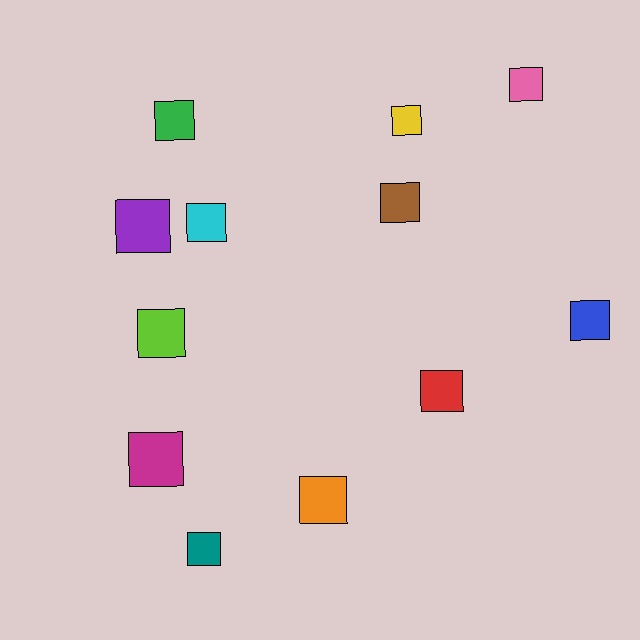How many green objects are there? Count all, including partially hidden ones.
There is 1 green object.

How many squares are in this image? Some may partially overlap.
There are 12 squares.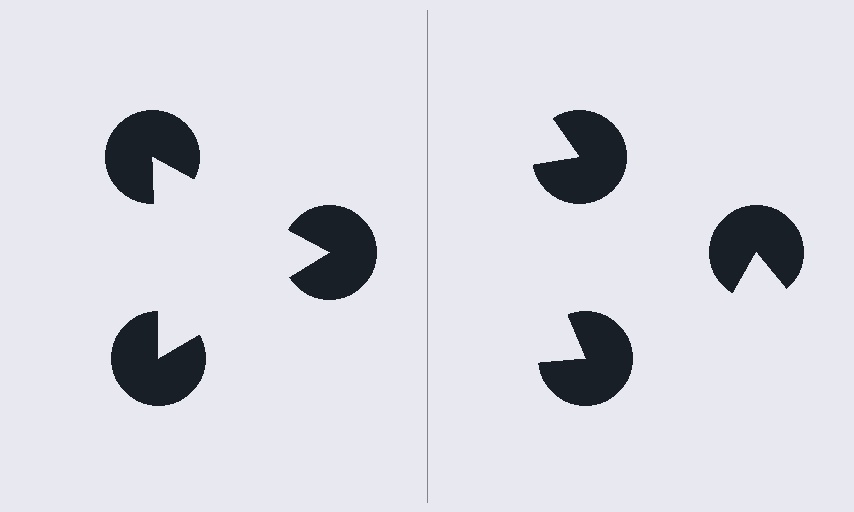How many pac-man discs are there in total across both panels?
6 — 3 on each side.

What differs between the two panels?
The pac-man discs are positioned identically on both sides; only the wedge orientations differ. On the left they align to a triangle; on the right they are misaligned.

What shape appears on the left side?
An illusory triangle.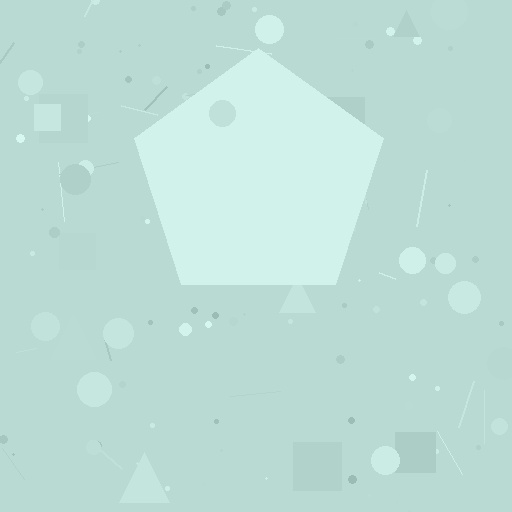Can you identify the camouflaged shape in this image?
The camouflaged shape is a pentagon.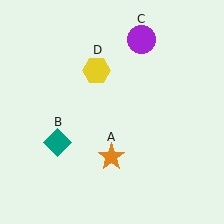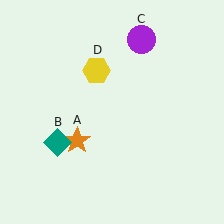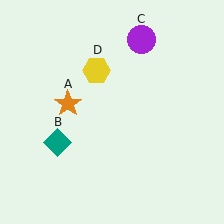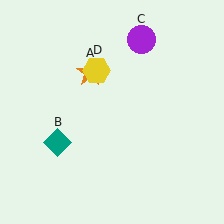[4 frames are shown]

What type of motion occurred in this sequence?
The orange star (object A) rotated clockwise around the center of the scene.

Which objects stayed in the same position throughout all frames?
Teal diamond (object B) and purple circle (object C) and yellow hexagon (object D) remained stationary.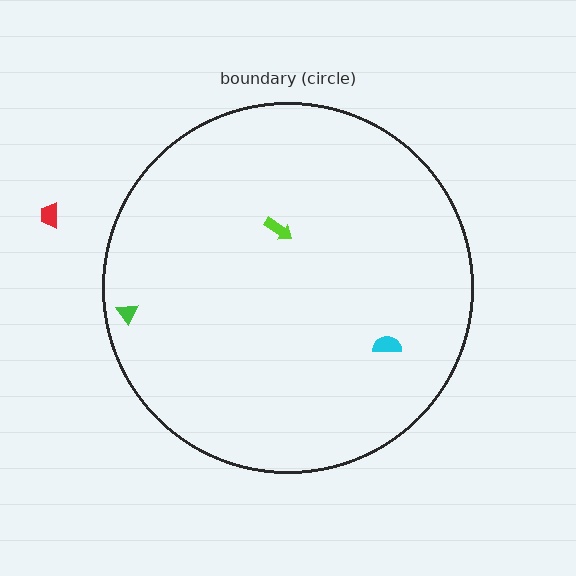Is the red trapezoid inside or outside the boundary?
Outside.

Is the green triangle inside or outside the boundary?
Inside.